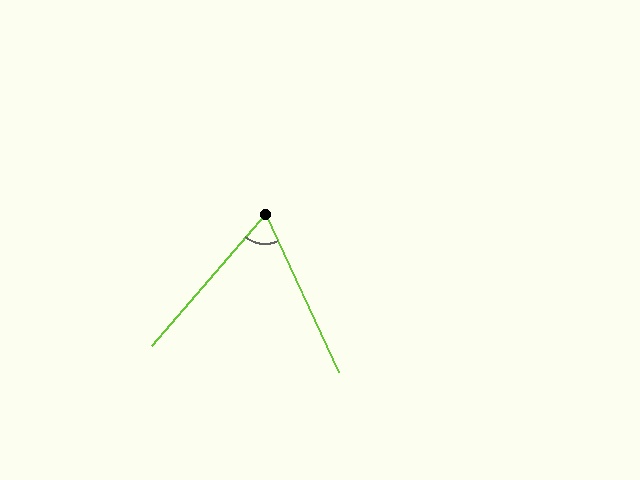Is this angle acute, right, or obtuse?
It is acute.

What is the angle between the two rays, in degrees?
Approximately 66 degrees.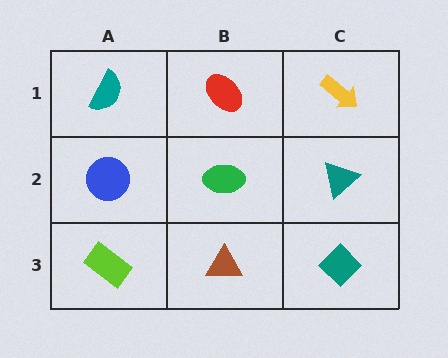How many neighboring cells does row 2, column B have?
4.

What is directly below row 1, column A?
A blue circle.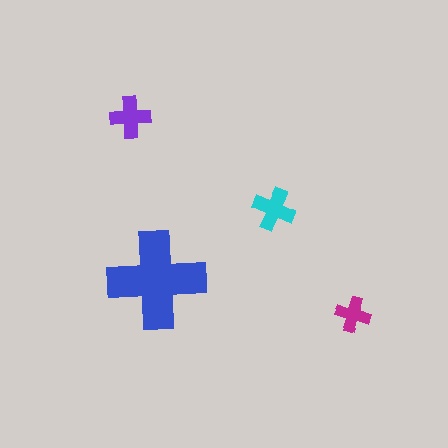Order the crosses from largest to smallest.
the blue one, the cyan one, the purple one, the magenta one.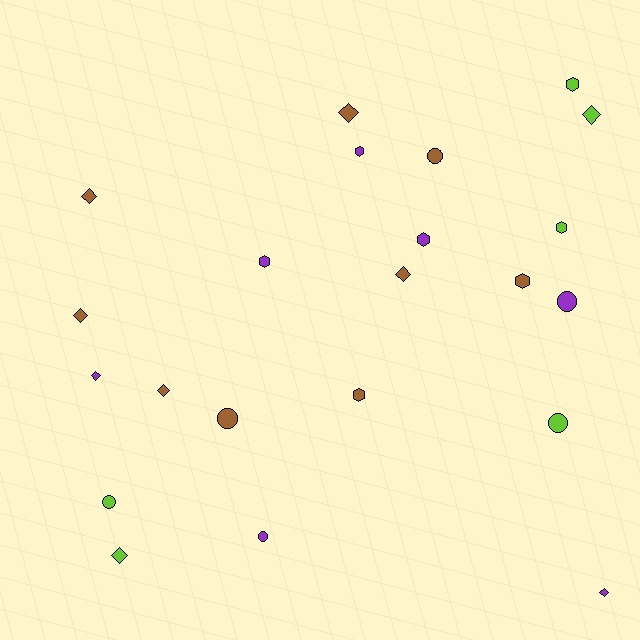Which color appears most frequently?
Brown, with 9 objects.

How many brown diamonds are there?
There are 5 brown diamonds.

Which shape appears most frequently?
Diamond, with 9 objects.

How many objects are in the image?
There are 22 objects.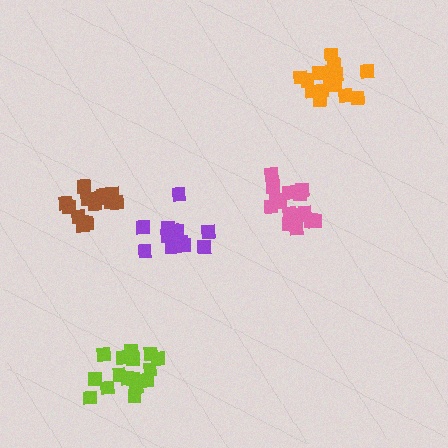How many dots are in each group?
Group 1: 17 dots, Group 2: 17 dots, Group 3: 15 dots, Group 4: 15 dots, Group 5: 13 dots (77 total).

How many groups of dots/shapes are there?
There are 5 groups.